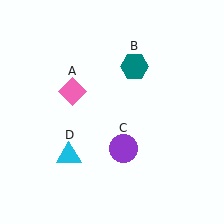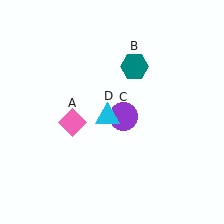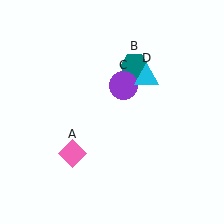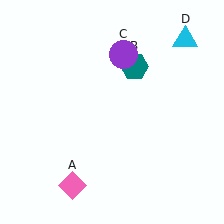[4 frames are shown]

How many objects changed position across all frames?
3 objects changed position: pink diamond (object A), purple circle (object C), cyan triangle (object D).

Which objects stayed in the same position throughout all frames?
Teal hexagon (object B) remained stationary.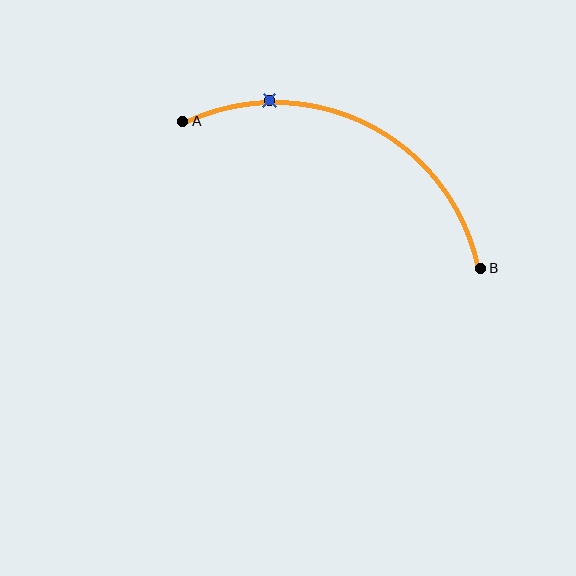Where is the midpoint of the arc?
The arc midpoint is the point on the curve farthest from the straight line joining A and B. It sits above that line.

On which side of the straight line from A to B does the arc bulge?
The arc bulges above the straight line connecting A and B.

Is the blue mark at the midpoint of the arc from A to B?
No. The blue mark lies on the arc but is closer to endpoint A. The arc midpoint would be at the point on the curve equidistant along the arc from both A and B.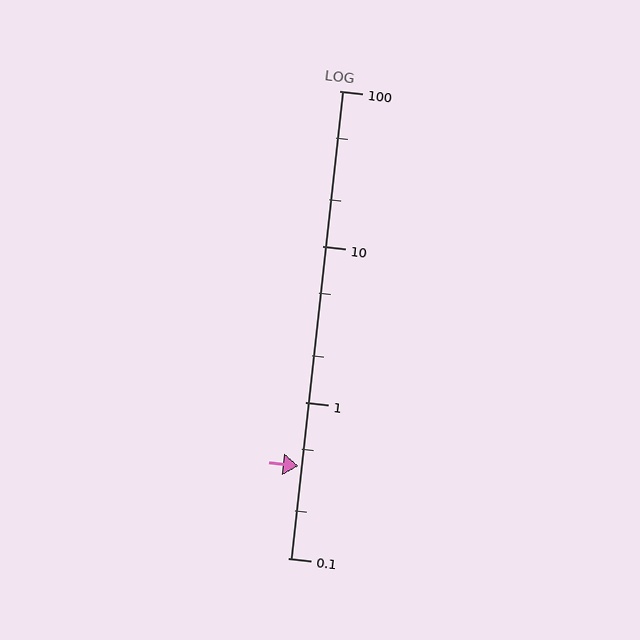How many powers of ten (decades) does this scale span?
The scale spans 3 decades, from 0.1 to 100.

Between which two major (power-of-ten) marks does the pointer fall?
The pointer is between 0.1 and 1.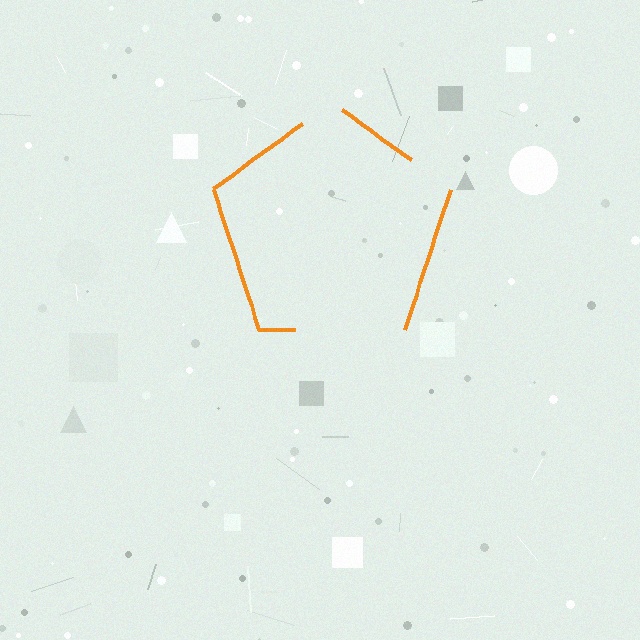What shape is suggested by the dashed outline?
The dashed outline suggests a pentagon.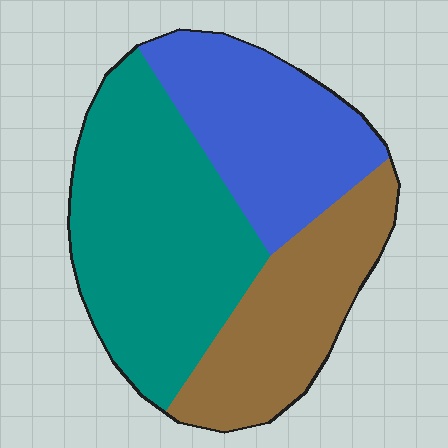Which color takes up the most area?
Teal, at roughly 45%.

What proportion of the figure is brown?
Brown covers around 25% of the figure.